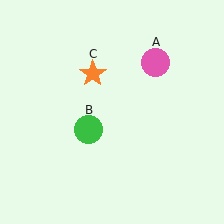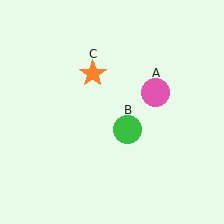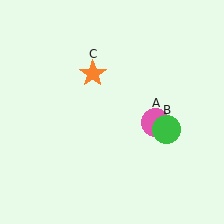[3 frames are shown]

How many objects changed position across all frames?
2 objects changed position: pink circle (object A), green circle (object B).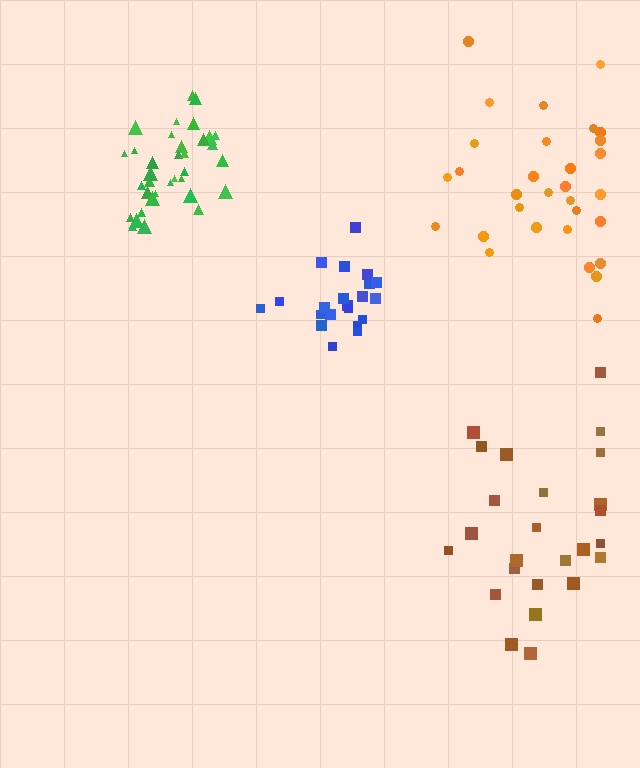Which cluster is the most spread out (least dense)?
Orange.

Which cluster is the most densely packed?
Green.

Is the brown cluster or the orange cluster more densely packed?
Brown.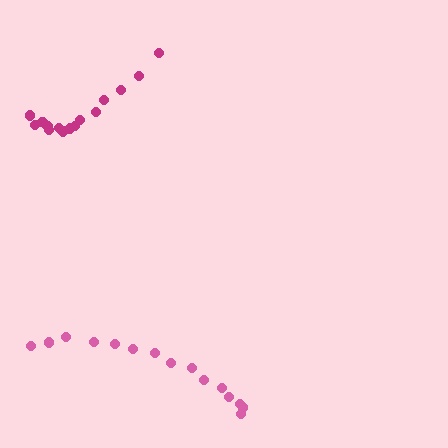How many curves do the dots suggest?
There are 2 distinct paths.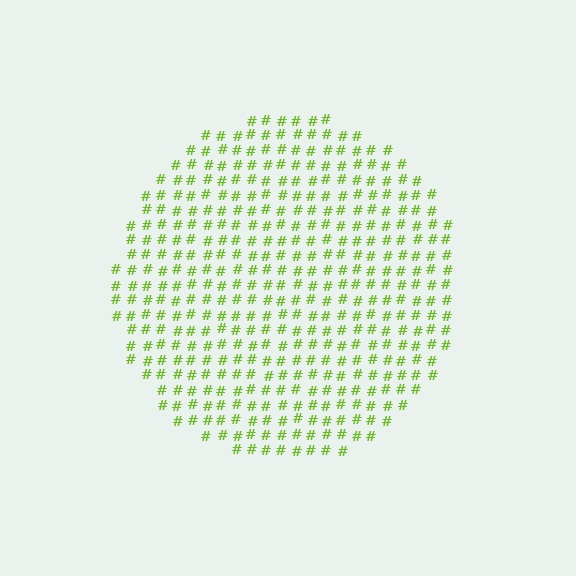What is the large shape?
The large shape is a circle.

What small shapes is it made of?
It is made of small hash symbols.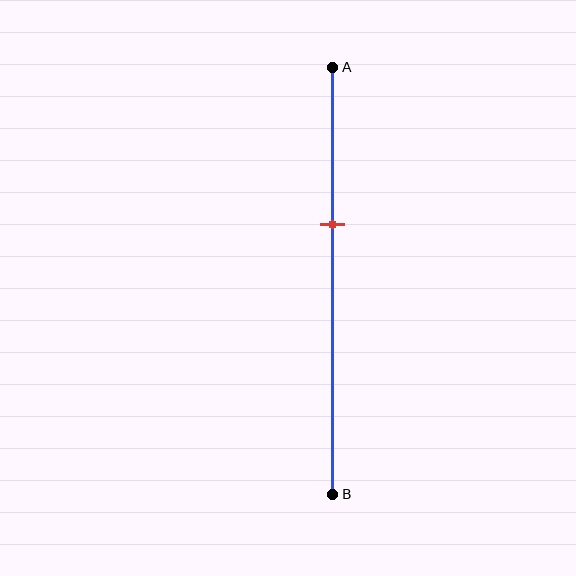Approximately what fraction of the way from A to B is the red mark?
The red mark is approximately 35% of the way from A to B.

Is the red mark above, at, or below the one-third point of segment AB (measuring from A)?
The red mark is below the one-third point of segment AB.